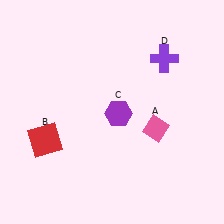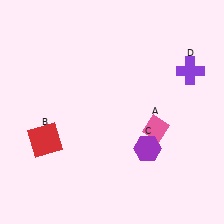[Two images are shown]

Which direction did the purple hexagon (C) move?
The purple hexagon (C) moved down.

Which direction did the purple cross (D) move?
The purple cross (D) moved right.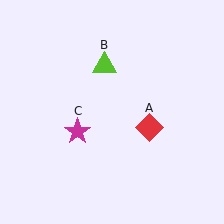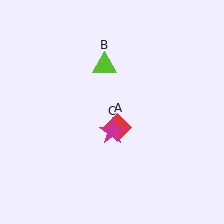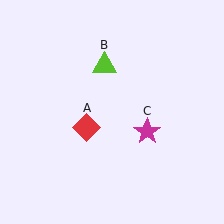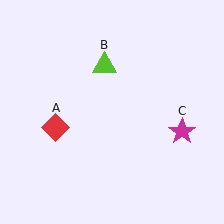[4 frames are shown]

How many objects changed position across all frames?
2 objects changed position: red diamond (object A), magenta star (object C).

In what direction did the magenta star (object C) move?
The magenta star (object C) moved right.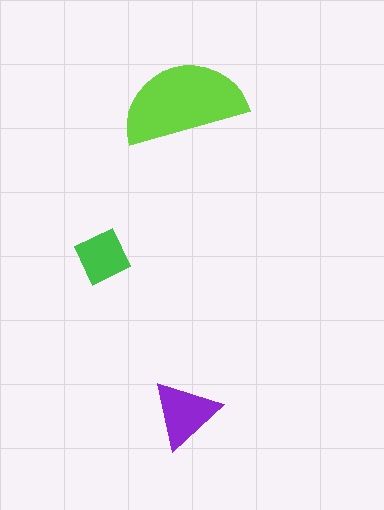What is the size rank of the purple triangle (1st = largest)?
2nd.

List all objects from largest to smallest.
The lime semicircle, the purple triangle, the green square.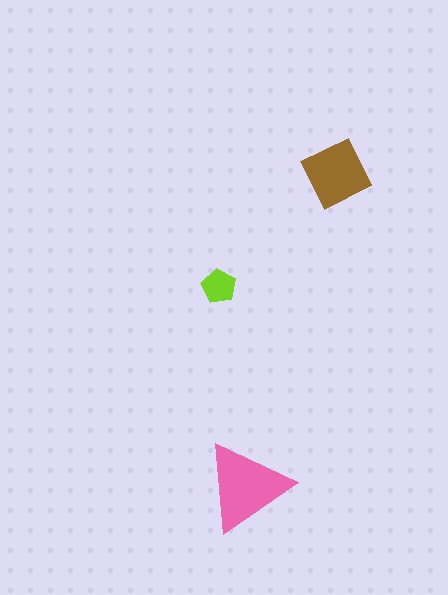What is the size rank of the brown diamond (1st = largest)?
2nd.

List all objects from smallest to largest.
The lime pentagon, the brown diamond, the pink triangle.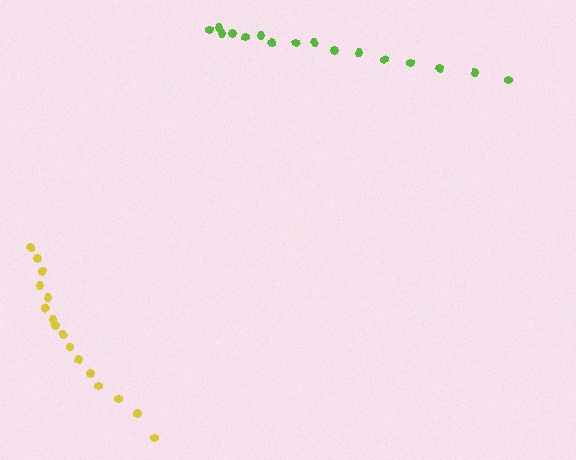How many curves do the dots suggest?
There are 2 distinct paths.